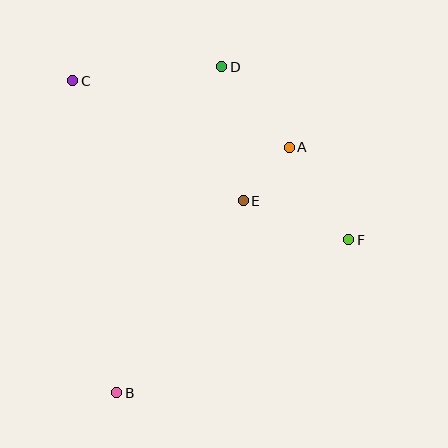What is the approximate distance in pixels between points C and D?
The distance between C and D is approximately 150 pixels.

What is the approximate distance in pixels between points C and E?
The distance between C and E is approximately 209 pixels.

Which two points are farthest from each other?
Points B and D are farthest from each other.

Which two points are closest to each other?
Points A and E are closest to each other.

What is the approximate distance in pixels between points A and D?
The distance between A and D is approximately 105 pixels.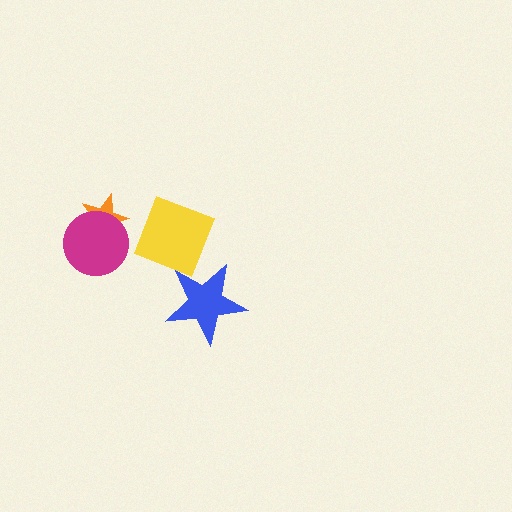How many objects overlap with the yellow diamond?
1 object overlaps with the yellow diamond.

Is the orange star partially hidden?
Yes, it is partially covered by another shape.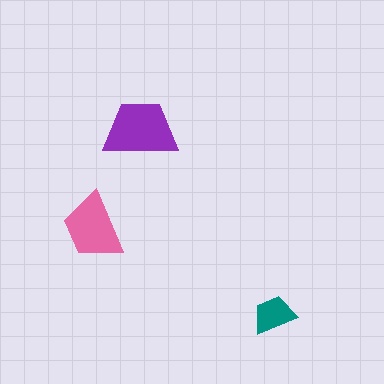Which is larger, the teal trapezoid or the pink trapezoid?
The pink one.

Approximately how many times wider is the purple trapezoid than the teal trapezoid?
About 1.5 times wider.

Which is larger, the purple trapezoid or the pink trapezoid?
The purple one.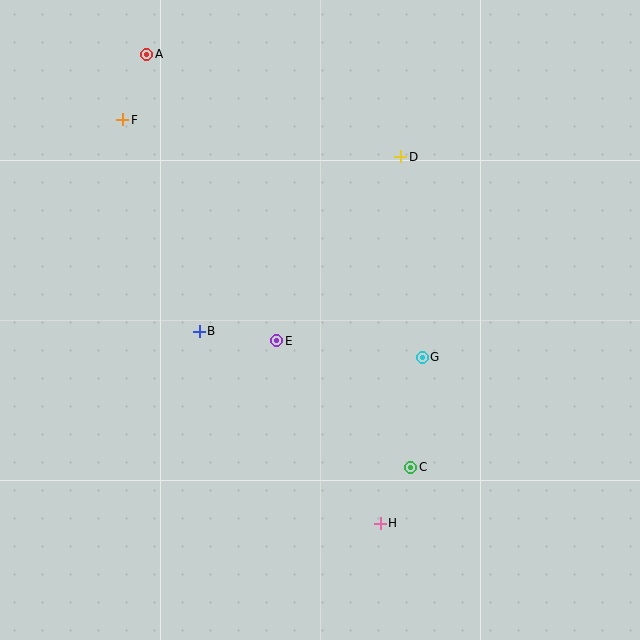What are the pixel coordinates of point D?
Point D is at (401, 157).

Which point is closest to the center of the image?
Point E at (277, 341) is closest to the center.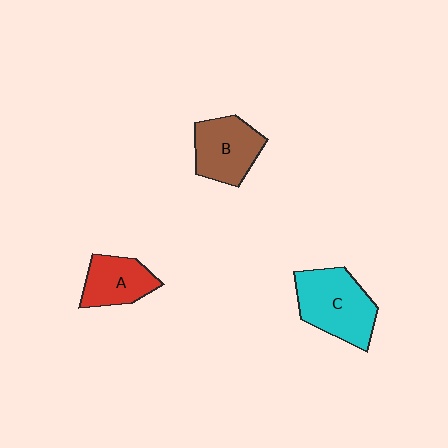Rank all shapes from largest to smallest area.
From largest to smallest: C (cyan), B (brown), A (red).